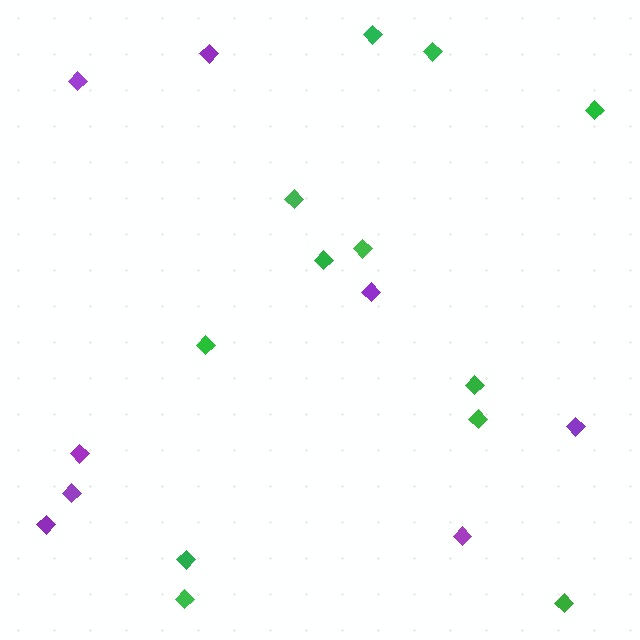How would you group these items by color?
There are 2 groups: one group of green diamonds (12) and one group of purple diamonds (8).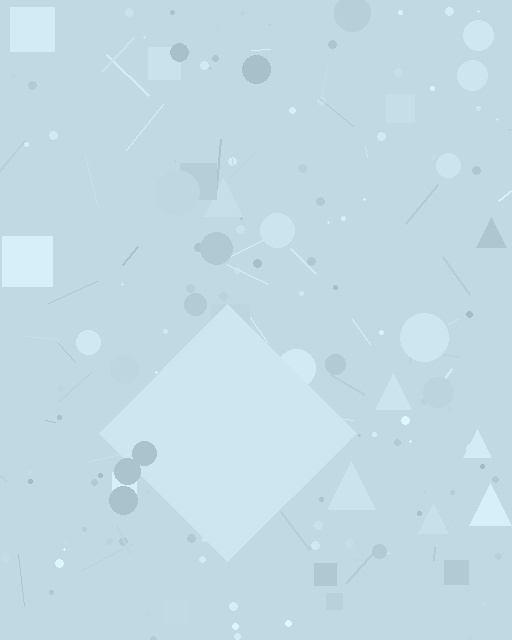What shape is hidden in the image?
A diamond is hidden in the image.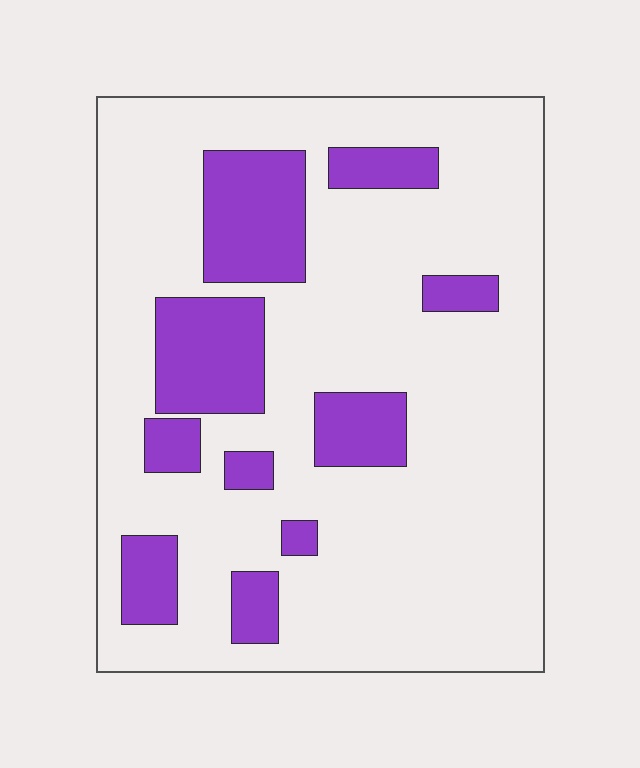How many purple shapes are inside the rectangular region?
10.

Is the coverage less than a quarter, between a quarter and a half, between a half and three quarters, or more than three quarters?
Less than a quarter.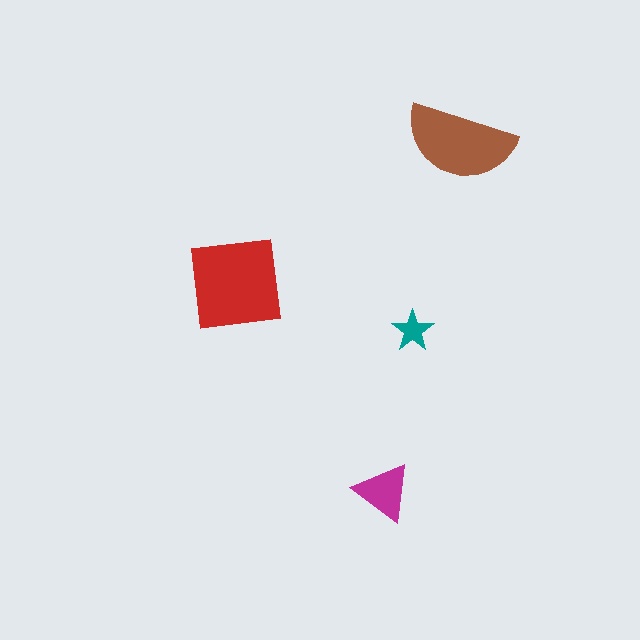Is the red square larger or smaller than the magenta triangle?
Larger.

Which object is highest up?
The brown semicircle is topmost.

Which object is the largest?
The red square.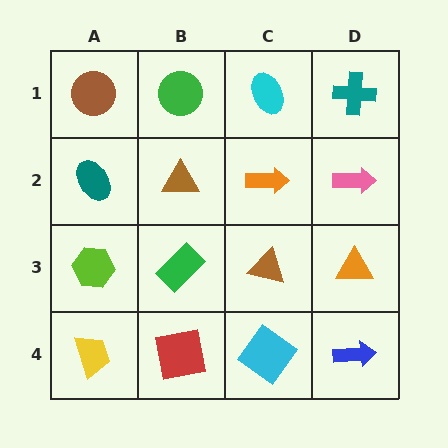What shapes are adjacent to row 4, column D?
An orange triangle (row 3, column D), a cyan diamond (row 4, column C).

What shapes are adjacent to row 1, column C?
An orange arrow (row 2, column C), a green circle (row 1, column B), a teal cross (row 1, column D).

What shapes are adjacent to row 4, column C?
A brown triangle (row 3, column C), a red square (row 4, column B), a blue arrow (row 4, column D).